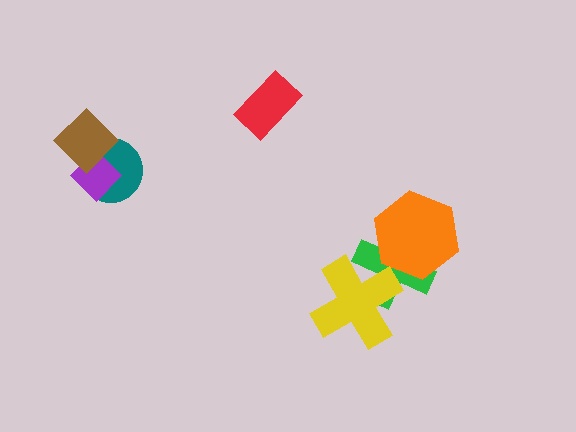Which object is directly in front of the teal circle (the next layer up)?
The purple diamond is directly in front of the teal circle.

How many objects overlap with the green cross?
2 objects overlap with the green cross.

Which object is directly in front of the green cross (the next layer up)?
The orange hexagon is directly in front of the green cross.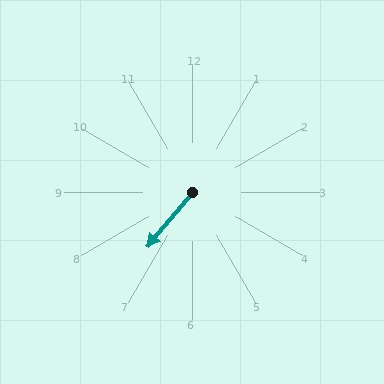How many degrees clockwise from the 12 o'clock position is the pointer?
Approximately 220 degrees.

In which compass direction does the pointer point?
Southwest.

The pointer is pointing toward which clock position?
Roughly 7 o'clock.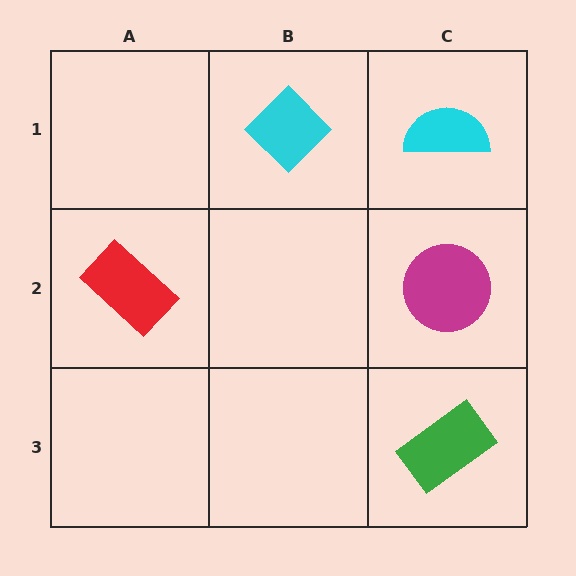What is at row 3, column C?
A green rectangle.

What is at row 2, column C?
A magenta circle.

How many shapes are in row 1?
2 shapes.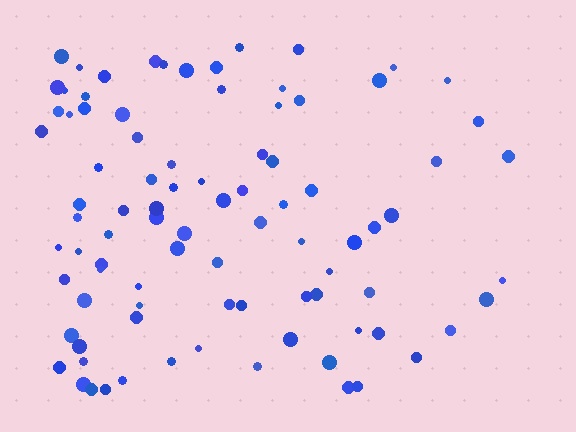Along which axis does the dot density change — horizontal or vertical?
Horizontal.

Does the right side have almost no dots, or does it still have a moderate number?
Still a moderate number, just noticeably fewer than the left.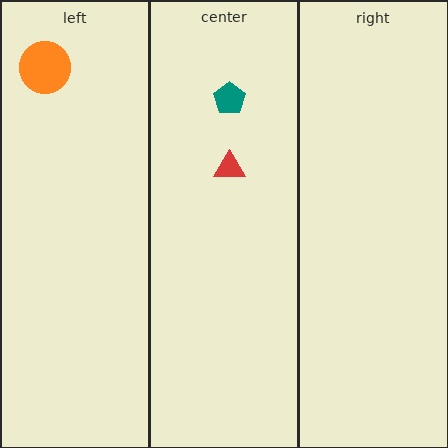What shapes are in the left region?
The orange circle.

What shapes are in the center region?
The red triangle, the teal pentagon.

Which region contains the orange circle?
The left region.